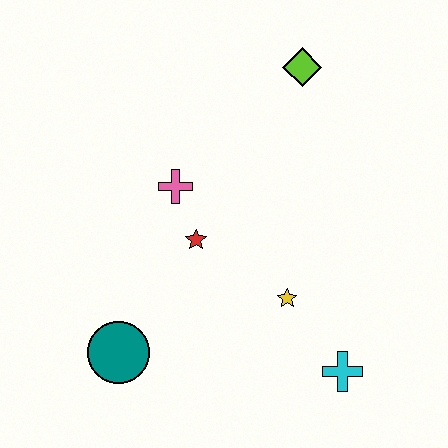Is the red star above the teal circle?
Yes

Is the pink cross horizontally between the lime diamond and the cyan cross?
No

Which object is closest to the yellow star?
The cyan cross is closest to the yellow star.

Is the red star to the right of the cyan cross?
No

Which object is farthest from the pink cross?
The cyan cross is farthest from the pink cross.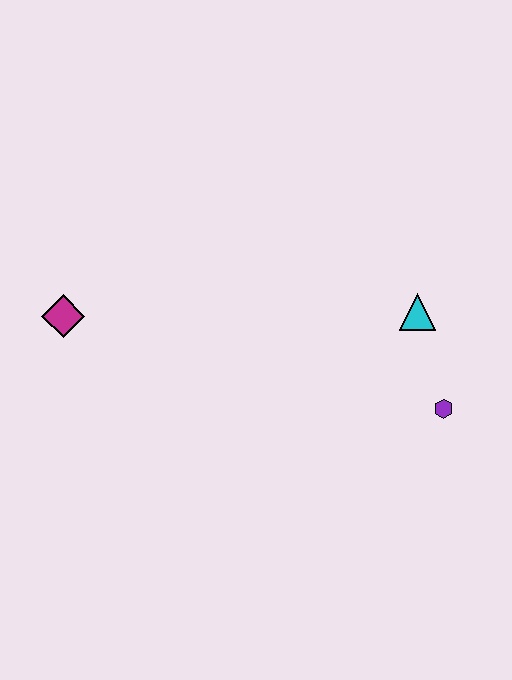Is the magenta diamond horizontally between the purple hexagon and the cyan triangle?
No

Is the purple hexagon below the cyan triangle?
Yes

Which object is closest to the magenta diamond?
The cyan triangle is closest to the magenta diamond.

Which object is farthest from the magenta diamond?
The purple hexagon is farthest from the magenta diamond.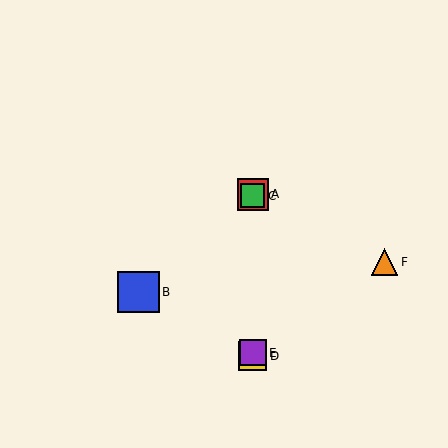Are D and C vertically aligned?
Yes, both are at x≈253.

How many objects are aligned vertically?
4 objects (A, C, D, E) are aligned vertically.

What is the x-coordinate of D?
Object D is at x≈253.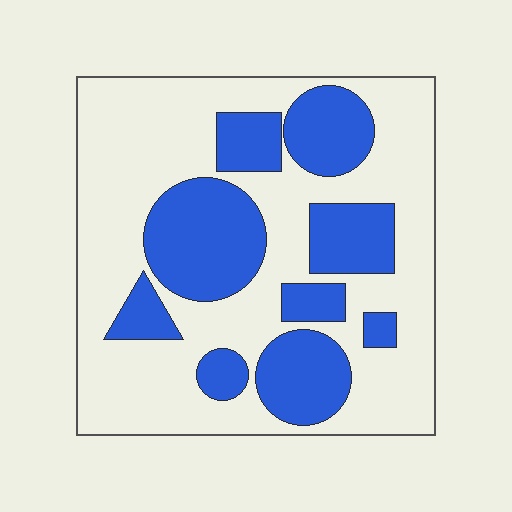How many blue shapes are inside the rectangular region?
9.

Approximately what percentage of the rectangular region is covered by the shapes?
Approximately 35%.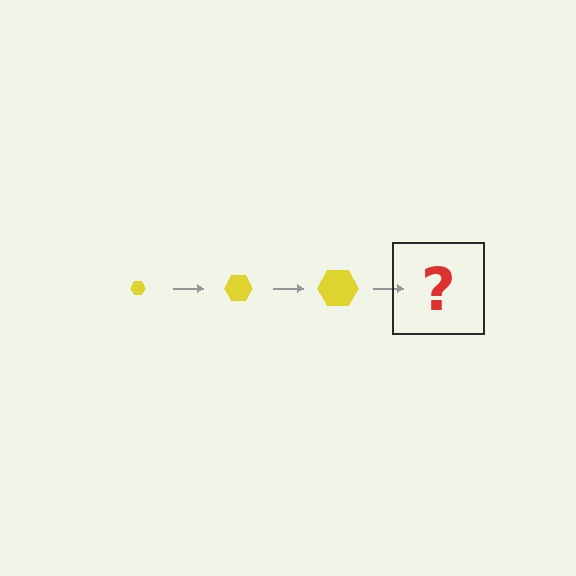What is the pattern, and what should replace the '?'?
The pattern is that the hexagon gets progressively larger each step. The '?' should be a yellow hexagon, larger than the previous one.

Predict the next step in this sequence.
The next step is a yellow hexagon, larger than the previous one.